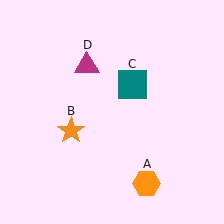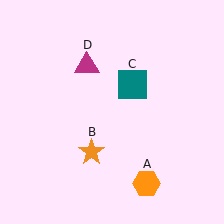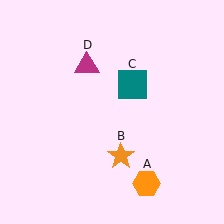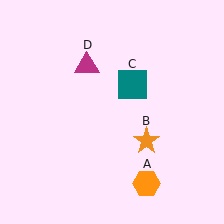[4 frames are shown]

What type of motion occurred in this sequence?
The orange star (object B) rotated counterclockwise around the center of the scene.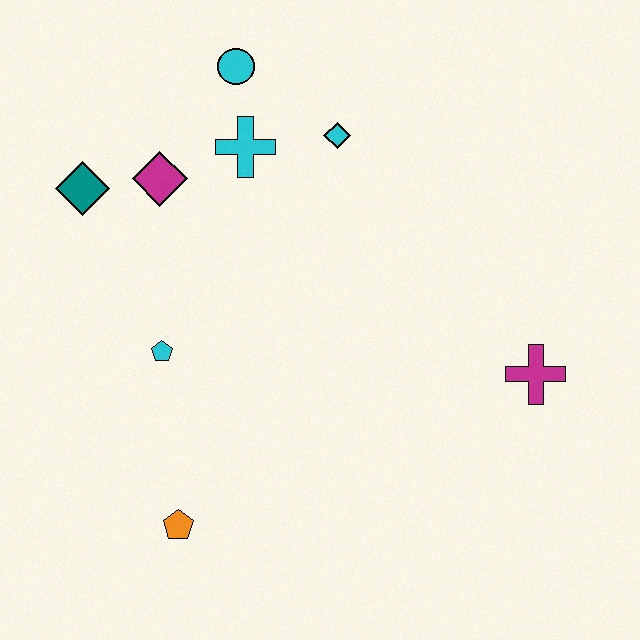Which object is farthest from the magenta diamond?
The magenta cross is farthest from the magenta diamond.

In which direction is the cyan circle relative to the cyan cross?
The cyan circle is above the cyan cross.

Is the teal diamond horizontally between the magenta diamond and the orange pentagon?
No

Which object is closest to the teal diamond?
The magenta diamond is closest to the teal diamond.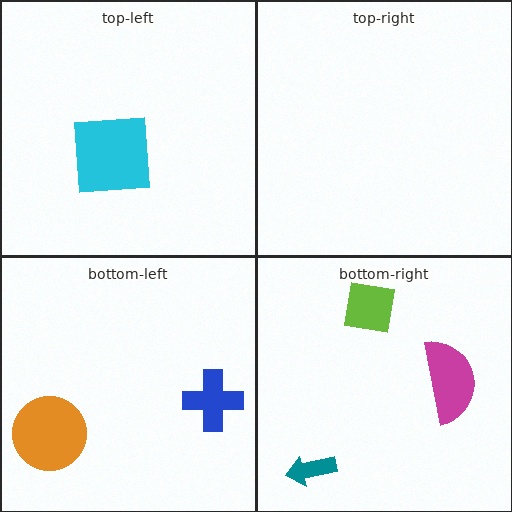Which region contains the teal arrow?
The bottom-right region.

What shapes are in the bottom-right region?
The magenta semicircle, the lime square, the teal arrow.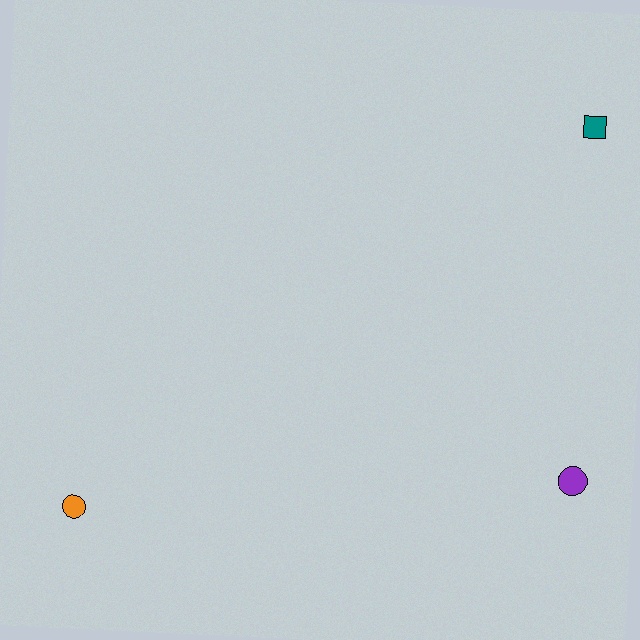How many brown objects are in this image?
There are no brown objects.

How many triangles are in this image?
There are no triangles.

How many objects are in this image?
There are 3 objects.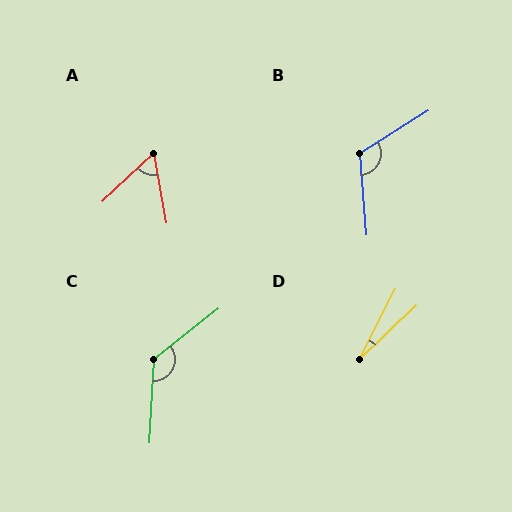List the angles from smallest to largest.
D (19°), A (57°), B (117°), C (131°).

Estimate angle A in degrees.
Approximately 57 degrees.